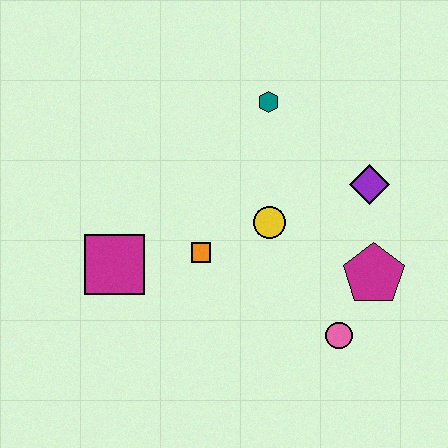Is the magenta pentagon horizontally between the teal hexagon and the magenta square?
No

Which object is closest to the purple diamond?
The magenta pentagon is closest to the purple diamond.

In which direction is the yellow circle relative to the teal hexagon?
The yellow circle is below the teal hexagon.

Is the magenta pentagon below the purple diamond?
Yes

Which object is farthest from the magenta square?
The purple diamond is farthest from the magenta square.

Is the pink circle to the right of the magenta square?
Yes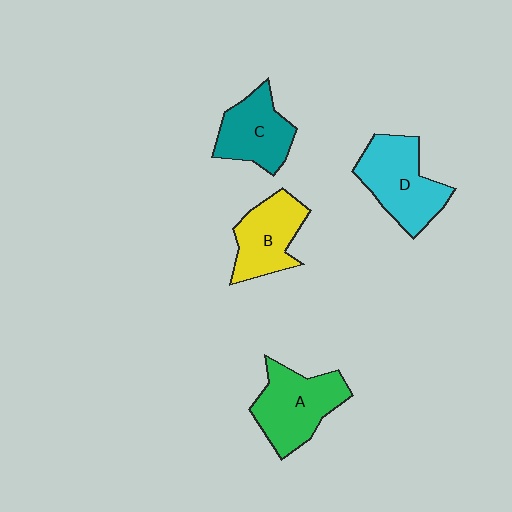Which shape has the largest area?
Shape D (cyan).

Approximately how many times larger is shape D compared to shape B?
Approximately 1.2 times.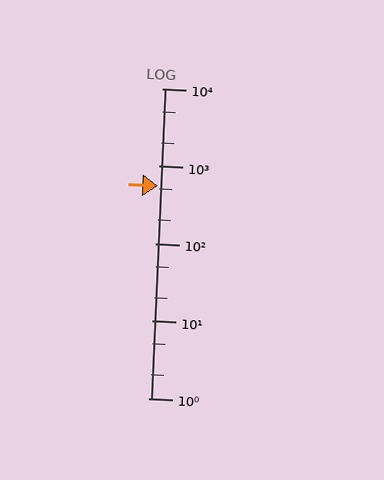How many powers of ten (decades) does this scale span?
The scale spans 4 decades, from 1 to 10000.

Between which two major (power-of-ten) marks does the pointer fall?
The pointer is between 100 and 1000.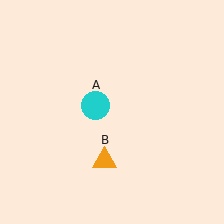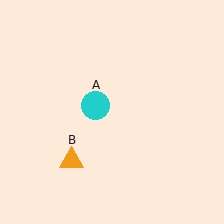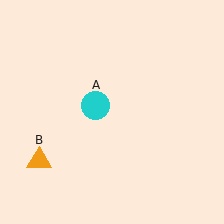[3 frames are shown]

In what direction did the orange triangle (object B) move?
The orange triangle (object B) moved left.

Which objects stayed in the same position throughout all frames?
Cyan circle (object A) remained stationary.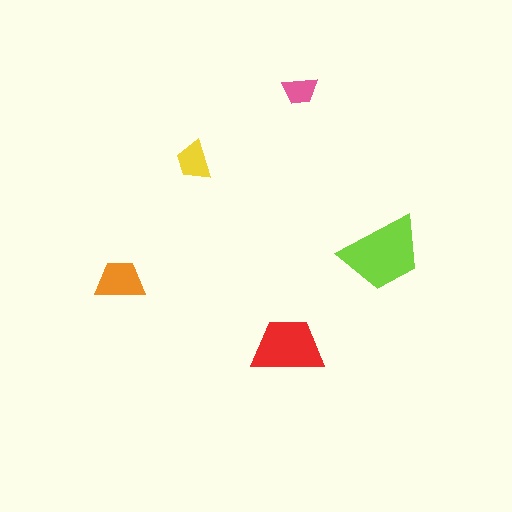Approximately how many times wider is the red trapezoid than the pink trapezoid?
About 2 times wider.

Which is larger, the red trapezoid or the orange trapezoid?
The red one.